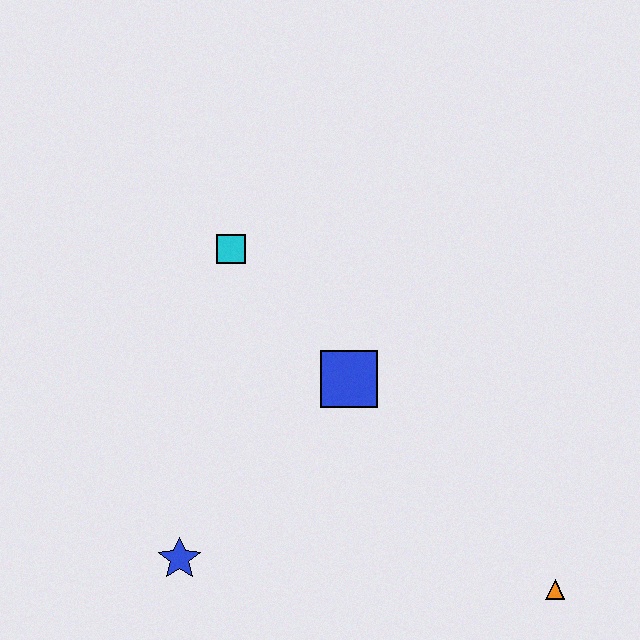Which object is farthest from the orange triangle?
The cyan square is farthest from the orange triangle.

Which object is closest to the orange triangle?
The blue square is closest to the orange triangle.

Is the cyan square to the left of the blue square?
Yes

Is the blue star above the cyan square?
No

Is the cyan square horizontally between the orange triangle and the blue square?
No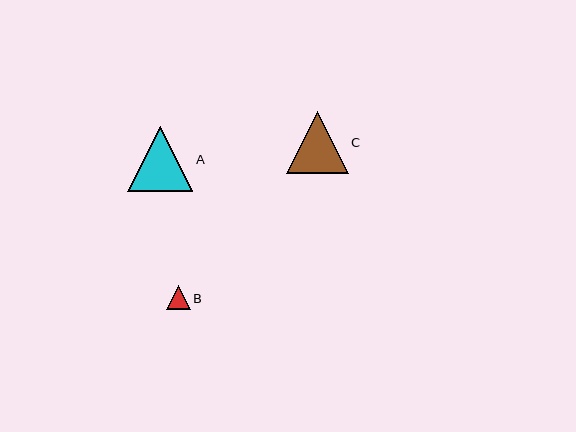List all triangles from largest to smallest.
From largest to smallest: A, C, B.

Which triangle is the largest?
Triangle A is the largest with a size of approximately 66 pixels.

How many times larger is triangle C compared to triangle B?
Triangle C is approximately 2.6 times the size of triangle B.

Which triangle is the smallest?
Triangle B is the smallest with a size of approximately 24 pixels.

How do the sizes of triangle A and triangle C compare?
Triangle A and triangle C are approximately the same size.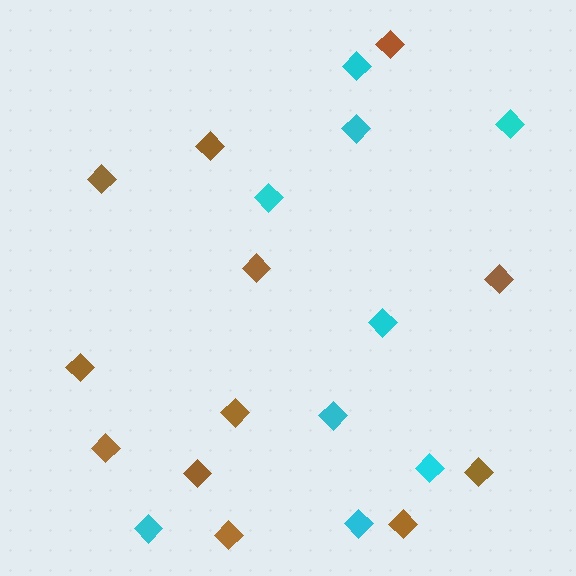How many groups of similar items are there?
There are 2 groups: one group of brown diamonds (12) and one group of cyan diamonds (9).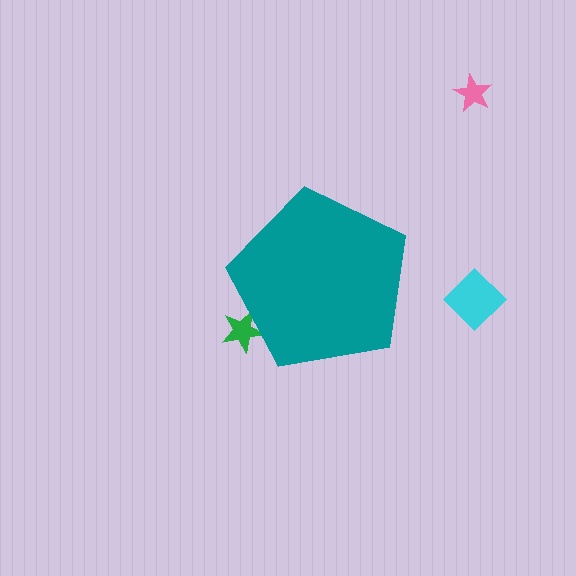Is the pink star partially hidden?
No, the pink star is fully visible.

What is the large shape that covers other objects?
A teal pentagon.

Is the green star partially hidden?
Yes, the green star is partially hidden behind the teal pentagon.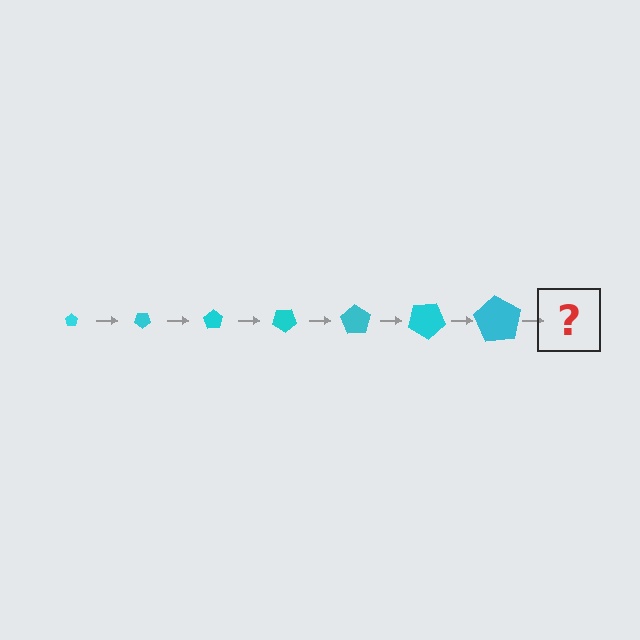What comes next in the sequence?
The next element should be a pentagon, larger than the previous one and rotated 245 degrees from the start.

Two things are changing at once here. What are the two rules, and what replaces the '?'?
The two rules are that the pentagon grows larger each step and it rotates 35 degrees each step. The '?' should be a pentagon, larger than the previous one and rotated 245 degrees from the start.